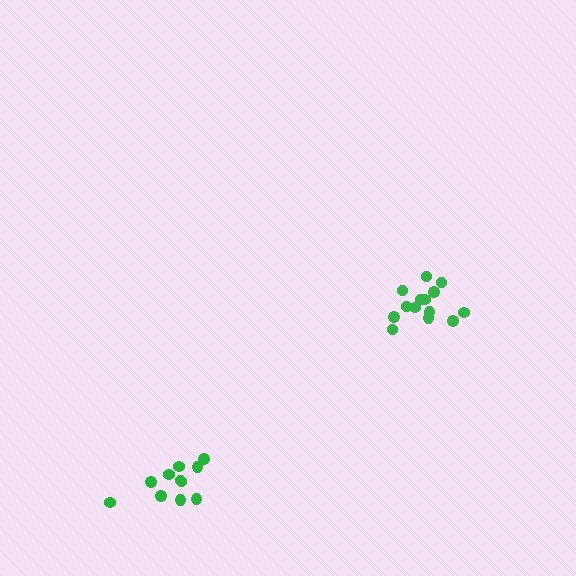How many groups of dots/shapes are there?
There are 2 groups.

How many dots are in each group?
Group 1: 11 dots, Group 2: 14 dots (25 total).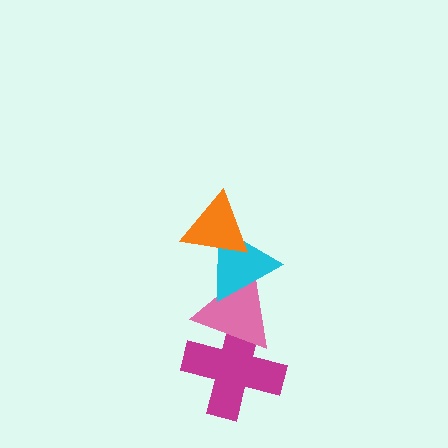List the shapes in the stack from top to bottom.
From top to bottom: the orange triangle, the cyan triangle, the pink triangle, the magenta cross.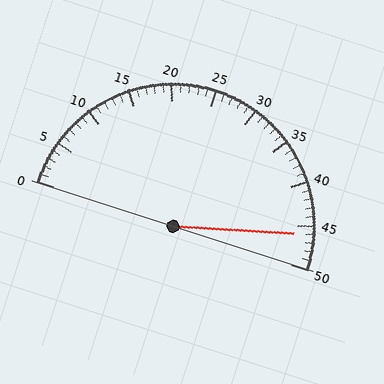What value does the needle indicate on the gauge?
The needle indicates approximately 46.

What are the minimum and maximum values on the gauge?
The gauge ranges from 0 to 50.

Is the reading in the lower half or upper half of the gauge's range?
The reading is in the upper half of the range (0 to 50).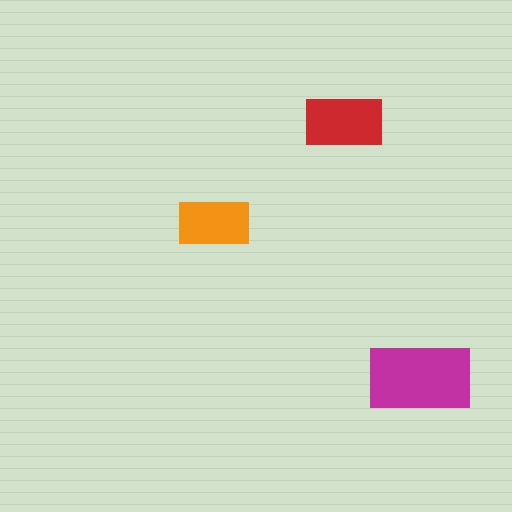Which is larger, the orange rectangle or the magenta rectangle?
The magenta one.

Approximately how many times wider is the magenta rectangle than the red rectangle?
About 1.5 times wider.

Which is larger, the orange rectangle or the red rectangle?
The red one.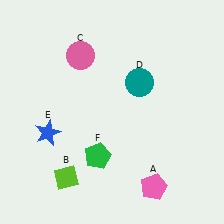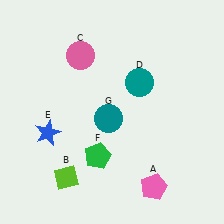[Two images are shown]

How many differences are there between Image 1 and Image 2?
There is 1 difference between the two images.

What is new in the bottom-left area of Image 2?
A teal circle (G) was added in the bottom-left area of Image 2.